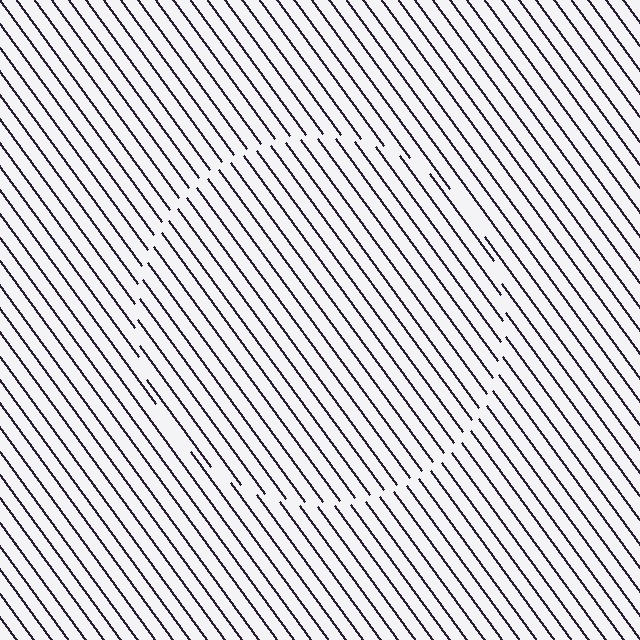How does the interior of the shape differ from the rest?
The interior of the shape contains the same grating, shifted by half a period — the contour is defined by the phase discontinuity where line-ends from the inner and outer gratings abut.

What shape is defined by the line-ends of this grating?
An illusory circle. The interior of the shape contains the same grating, shifted by half a period — the contour is defined by the phase discontinuity where line-ends from the inner and outer gratings abut.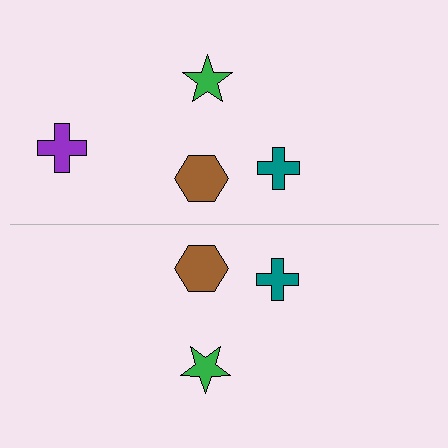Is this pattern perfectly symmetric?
No, the pattern is not perfectly symmetric. A purple cross is missing from the bottom side.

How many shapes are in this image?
There are 7 shapes in this image.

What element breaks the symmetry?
A purple cross is missing from the bottom side.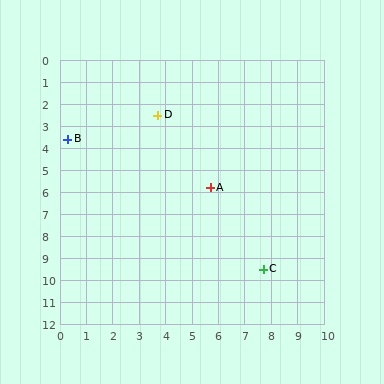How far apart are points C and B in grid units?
Points C and B are about 9.5 grid units apart.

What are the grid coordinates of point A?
Point A is at approximately (5.7, 5.8).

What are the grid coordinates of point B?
Point B is at approximately (0.3, 3.6).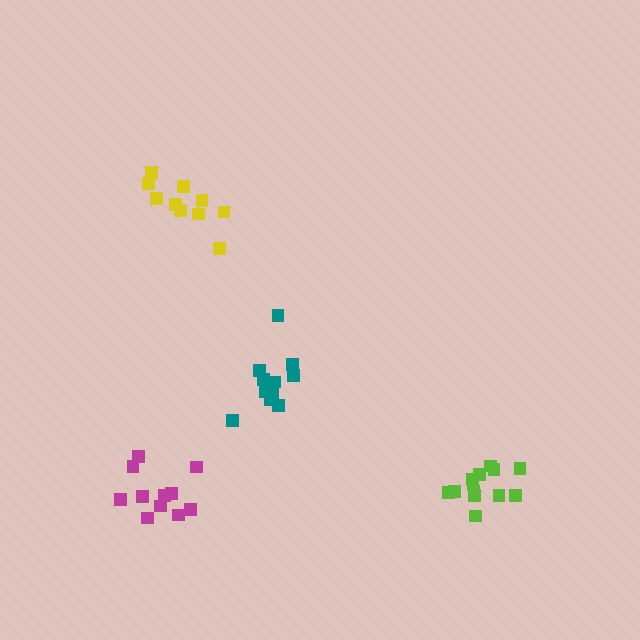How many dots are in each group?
Group 1: 11 dots, Group 2: 10 dots, Group 3: 13 dots, Group 4: 11 dots (45 total).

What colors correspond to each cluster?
The clusters are colored: magenta, yellow, lime, teal.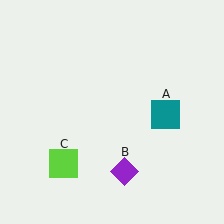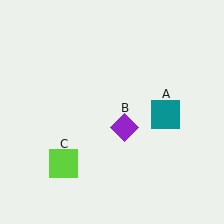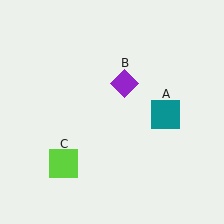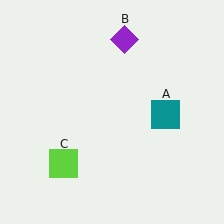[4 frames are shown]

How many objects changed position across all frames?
1 object changed position: purple diamond (object B).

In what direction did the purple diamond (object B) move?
The purple diamond (object B) moved up.